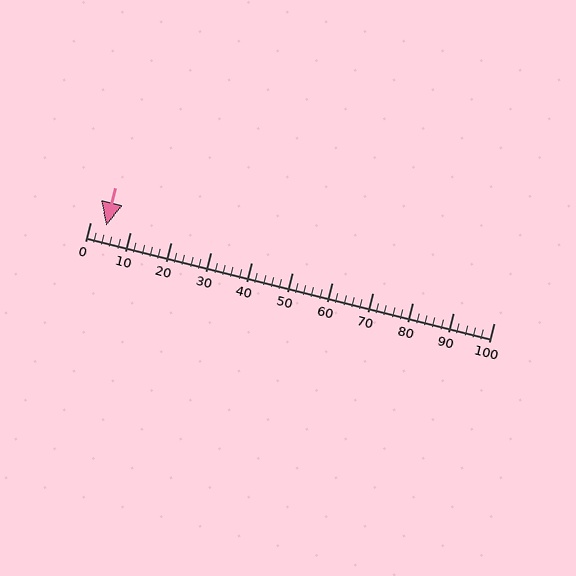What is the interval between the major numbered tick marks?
The major tick marks are spaced 10 units apart.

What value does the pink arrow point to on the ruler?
The pink arrow points to approximately 4.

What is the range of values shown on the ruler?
The ruler shows values from 0 to 100.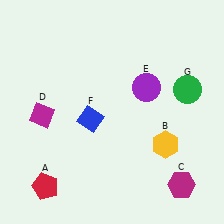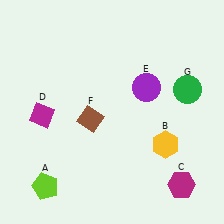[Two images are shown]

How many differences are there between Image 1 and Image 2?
There are 2 differences between the two images.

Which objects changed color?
A changed from red to lime. F changed from blue to brown.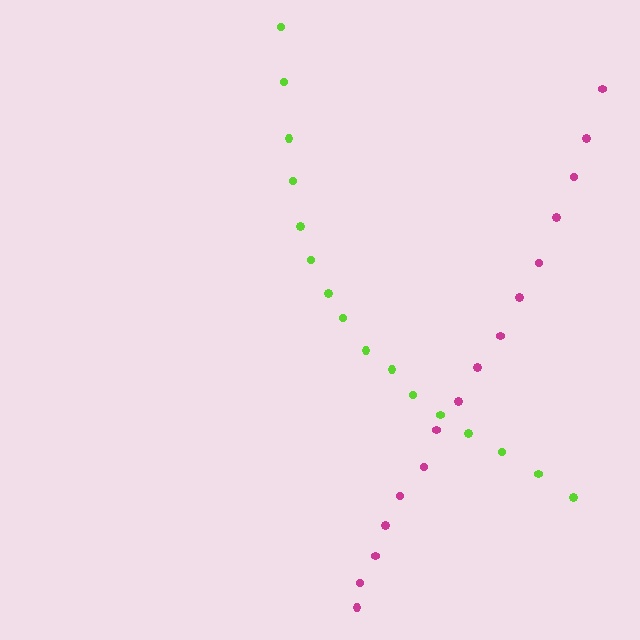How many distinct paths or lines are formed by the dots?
There are 2 distinct paths.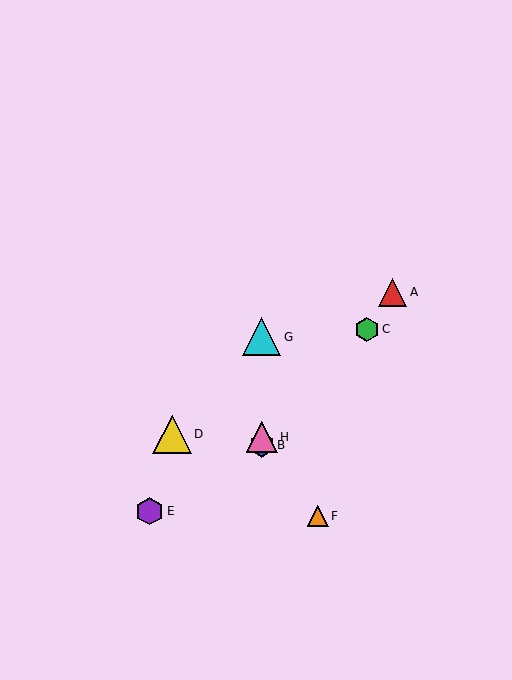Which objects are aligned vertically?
Objects B, G, H are aligned vertically.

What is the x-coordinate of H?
Object H is at x≈262.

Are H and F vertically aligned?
No, H is at x≈262 and F is at x≈318.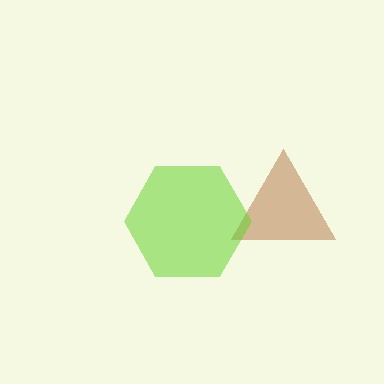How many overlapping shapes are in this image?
There are 2 overlapping shapes in the image.